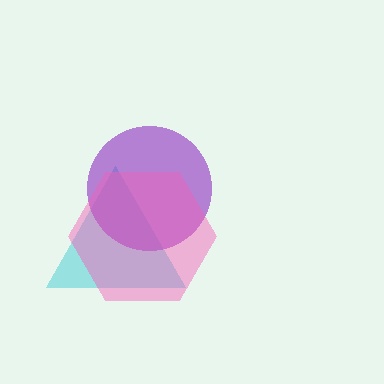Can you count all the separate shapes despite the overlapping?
Yes, there are 3 separate shapes.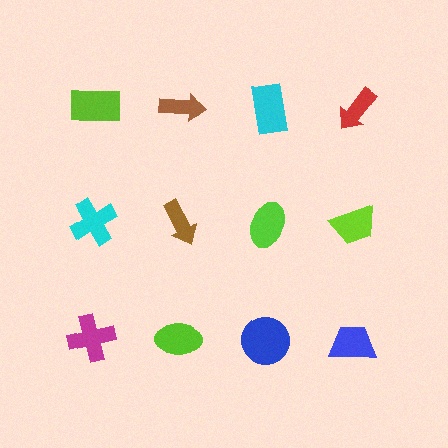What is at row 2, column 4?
A lime trapezoid.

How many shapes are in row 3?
4 shapes.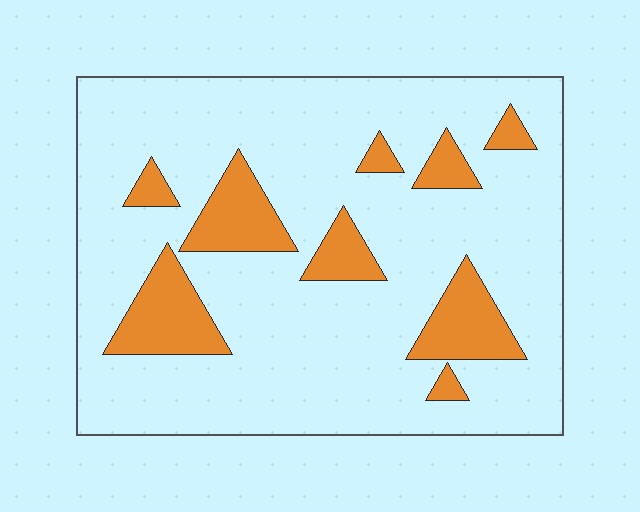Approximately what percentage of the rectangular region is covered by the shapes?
Approximately 20%.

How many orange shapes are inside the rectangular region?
9.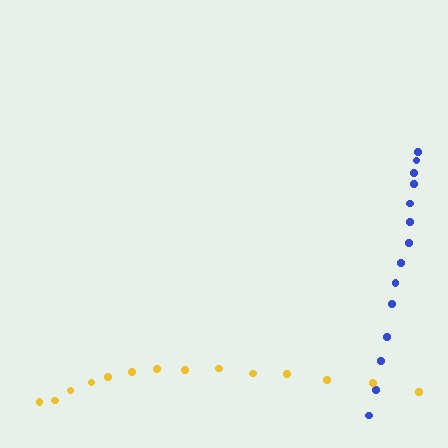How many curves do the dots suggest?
There are 2 distinct paths.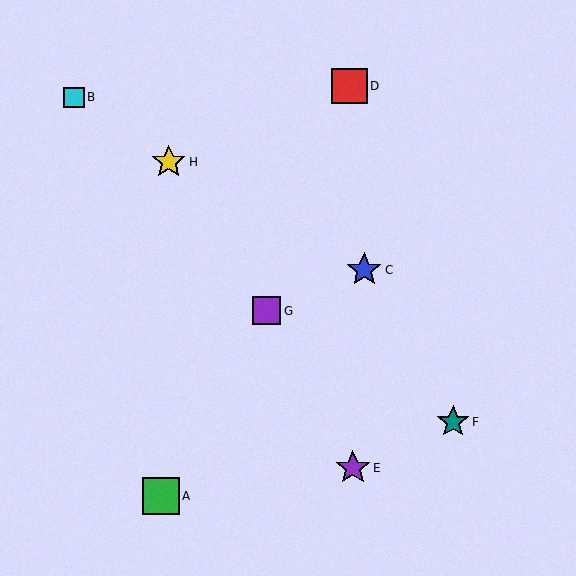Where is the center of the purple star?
The center of the purple star is at (353, 468).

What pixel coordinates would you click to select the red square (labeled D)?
Click at (350, 86) to select the red square D.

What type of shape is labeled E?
Shape E is a purple star.